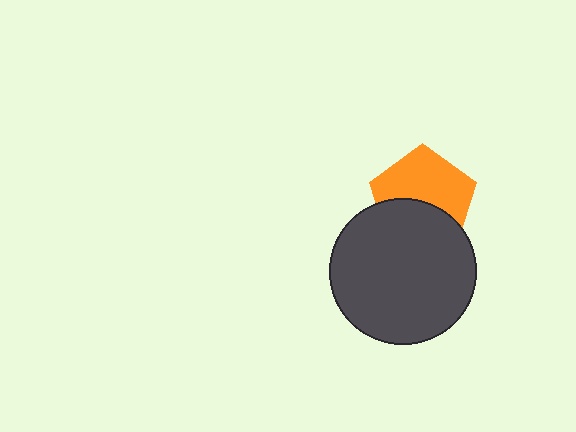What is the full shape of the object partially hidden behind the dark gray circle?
The partially hidden object is an orange pentagon.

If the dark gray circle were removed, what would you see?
You would see the complete orange pentagon.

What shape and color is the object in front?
The object in front is a dark gray circle.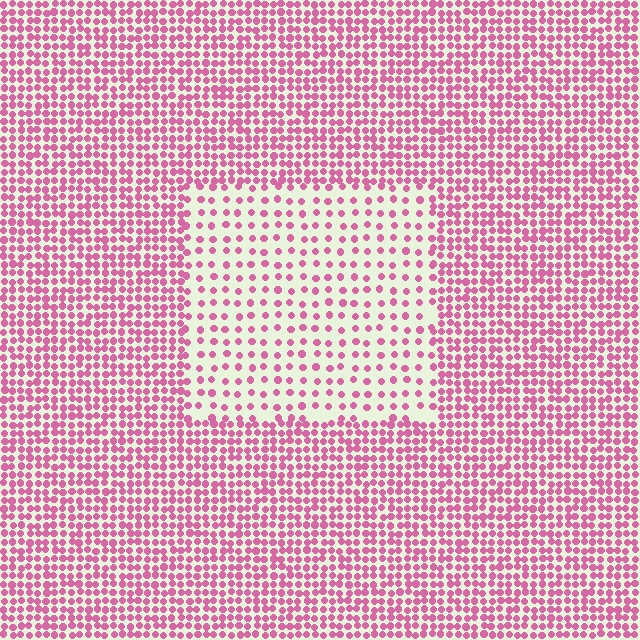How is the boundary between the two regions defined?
The boundary is defined by a change in element density (approximately 2.4x ratio). All elements are the same color, size, and shape.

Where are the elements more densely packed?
The elements are more densely packed outside the rectangle boundary.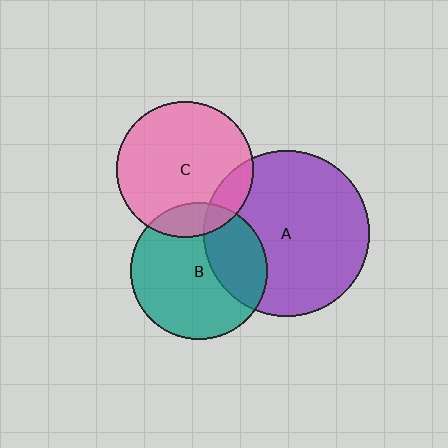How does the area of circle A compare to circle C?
Approximately 1.5 times.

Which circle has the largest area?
Circle A (purple).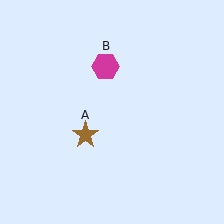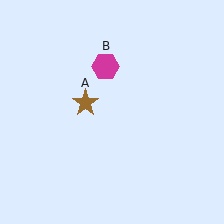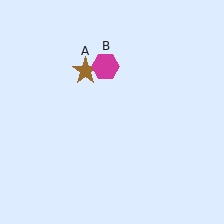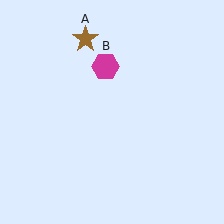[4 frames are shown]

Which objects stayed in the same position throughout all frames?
Magenta hexagon (object B) remained stationary.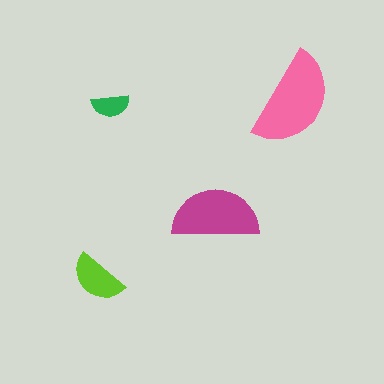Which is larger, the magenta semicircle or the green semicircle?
The magenta one.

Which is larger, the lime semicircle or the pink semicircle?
The pink one.